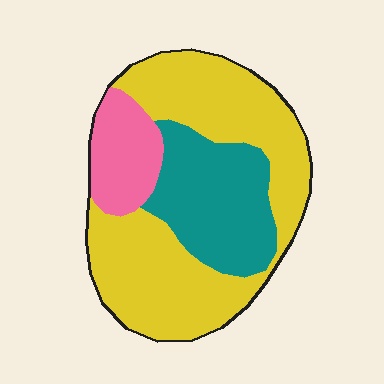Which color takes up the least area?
Pink, at roughly 15%.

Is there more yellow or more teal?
Yellow.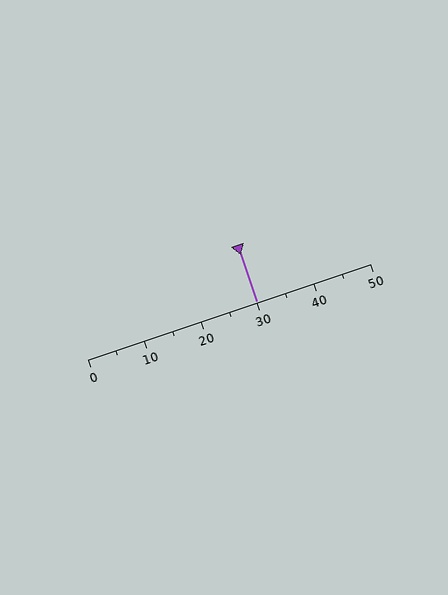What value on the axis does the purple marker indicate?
The marker indicates approximately 30.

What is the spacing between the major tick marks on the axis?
The major ticks are spaced 10 apart.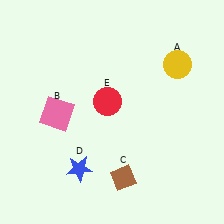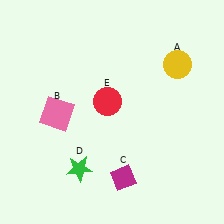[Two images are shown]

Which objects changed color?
C changed from brown to magenta. D changed from blue to green.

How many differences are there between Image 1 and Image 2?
There are 2 differences between the two images.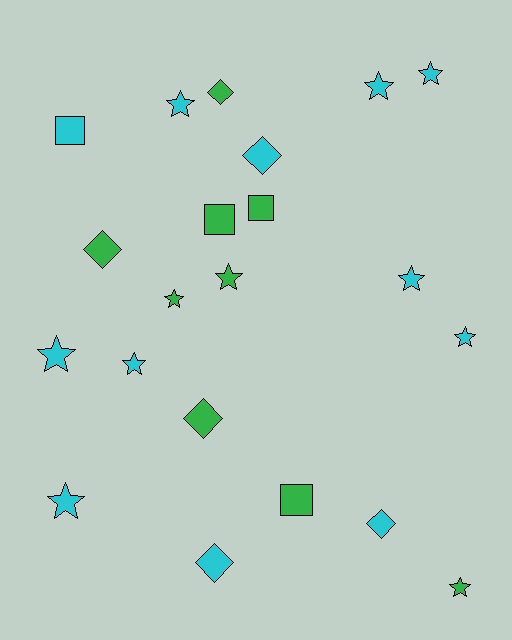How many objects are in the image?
There are 21 objects.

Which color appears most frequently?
Cyan, with 12 objects.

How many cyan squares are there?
There is 1 cyan square.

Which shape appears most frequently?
Star, with 11 objects.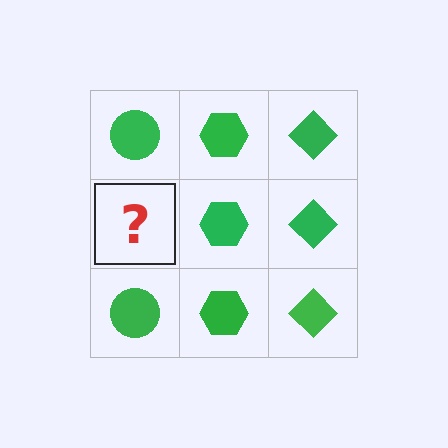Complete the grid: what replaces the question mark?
The question mark should be replaced with a green circle.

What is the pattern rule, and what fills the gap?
The rule is that each column has a consistent shape. The gap should be filled with a green circle.